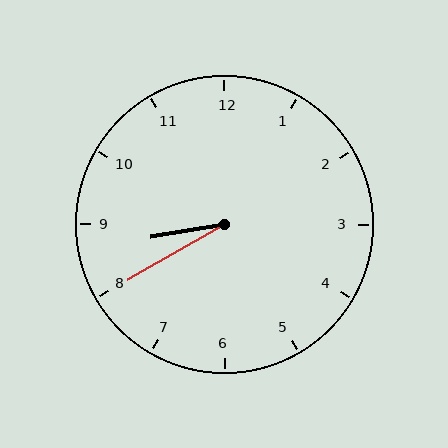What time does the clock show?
8:40.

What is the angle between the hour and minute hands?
Approximately 20 degrees.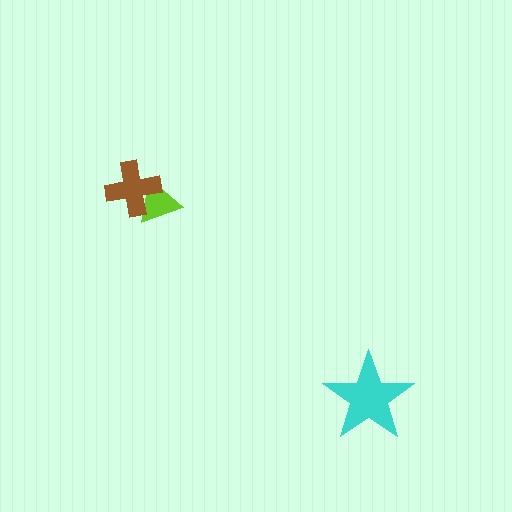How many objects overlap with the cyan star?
0 objects overlap with the cyan star.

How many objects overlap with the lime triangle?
1 object overlaps with the lime triangle.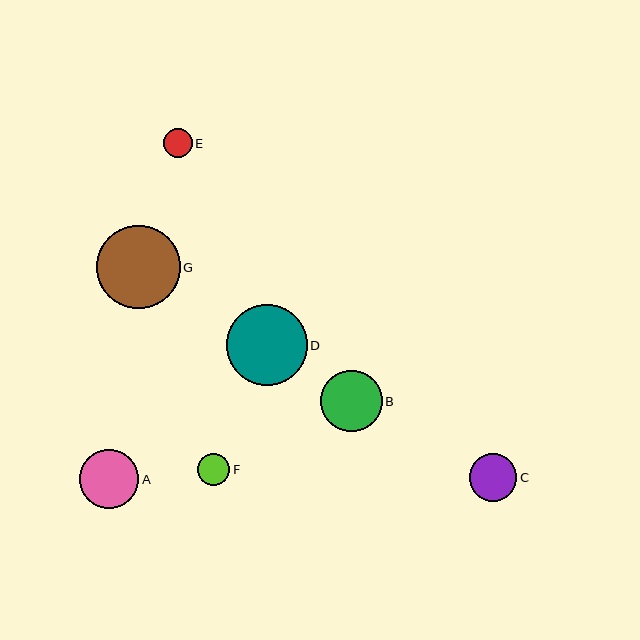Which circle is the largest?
Circle G is the largest with a size of approximately 84 pixels.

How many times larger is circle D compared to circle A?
Circle D is approximately 1.4 times the size of circle A.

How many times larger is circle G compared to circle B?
Circle G is approximately 1.4 times the size of circle B.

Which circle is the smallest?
Circle E is the smallest with a size of approximately 29 pixels.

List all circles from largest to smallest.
From largest to smallest: G, D, B, A, C, F, E.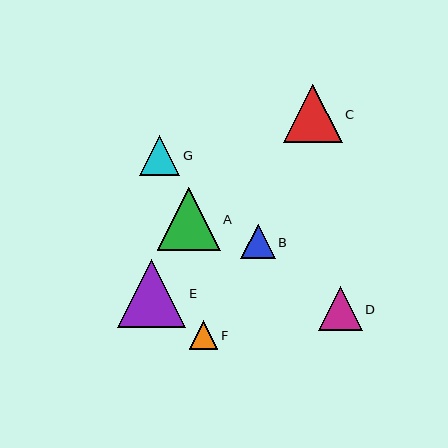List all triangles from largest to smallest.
From largest to smallest: E, A, C, D, G, B, F.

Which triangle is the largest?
Triangle E is the largest with a size of approximately 68 pixels.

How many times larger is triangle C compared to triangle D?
Triangle C is approximately 1.3 times the size of triangle D.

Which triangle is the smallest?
Triangle F is the smallest with a size of approximately 28 pixels.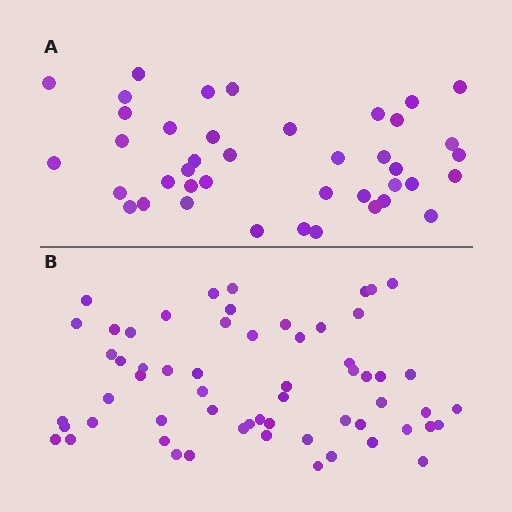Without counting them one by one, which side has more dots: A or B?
Region B (the bottom region) has more dots.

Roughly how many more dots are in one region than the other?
Region B has approximately 20 more dots than region A.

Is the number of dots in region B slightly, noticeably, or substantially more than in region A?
Region B has substantially more. The ratio is roughly 1.5 to 1.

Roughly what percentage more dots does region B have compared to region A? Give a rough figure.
About 45% more.